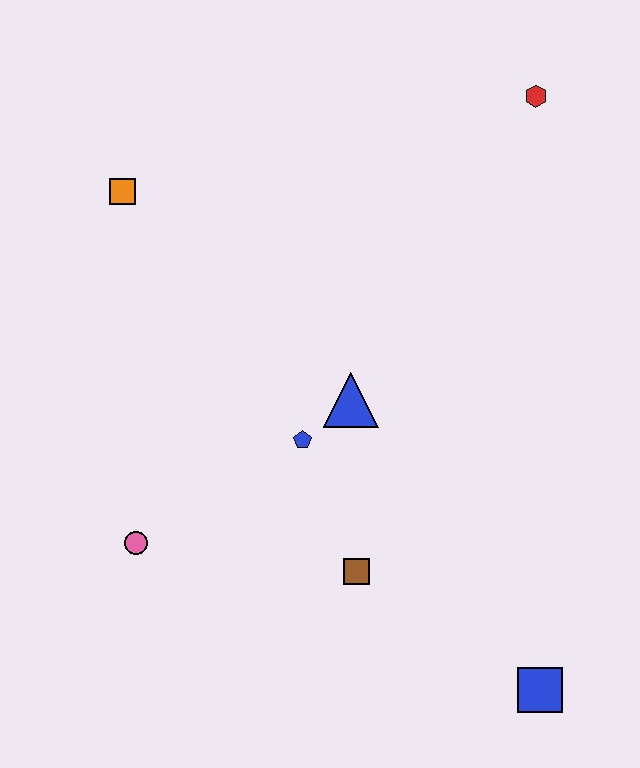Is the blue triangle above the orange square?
No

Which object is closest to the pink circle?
The blue pentagon is closest to the pink circle.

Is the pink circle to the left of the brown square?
Yes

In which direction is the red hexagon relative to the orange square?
The red hexagon is to the right of the orange square.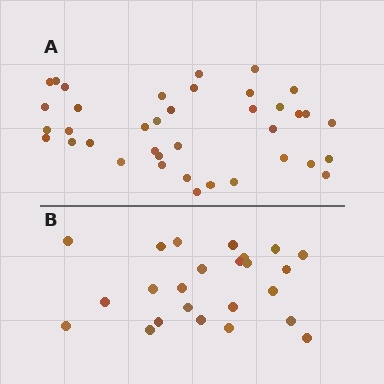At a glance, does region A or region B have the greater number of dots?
Region A (the top region) has more dots.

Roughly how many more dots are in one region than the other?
Region A has approximately 15 more dots than region B.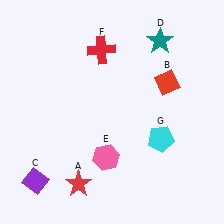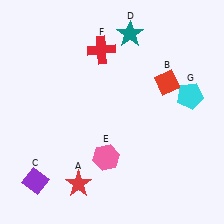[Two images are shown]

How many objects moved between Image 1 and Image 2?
2 objects moved between the two images.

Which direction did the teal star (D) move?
The teal star (D) moved left.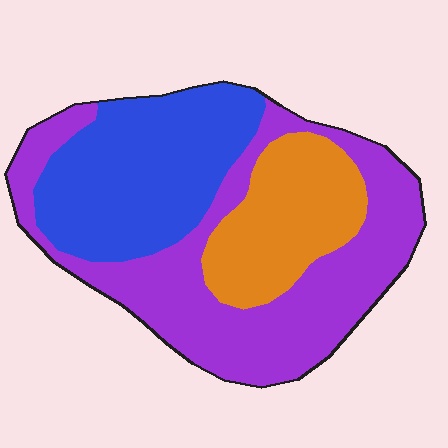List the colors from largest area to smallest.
From largest to smallest: purple, blue, orange.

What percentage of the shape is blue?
Blue covers 32% of the shape.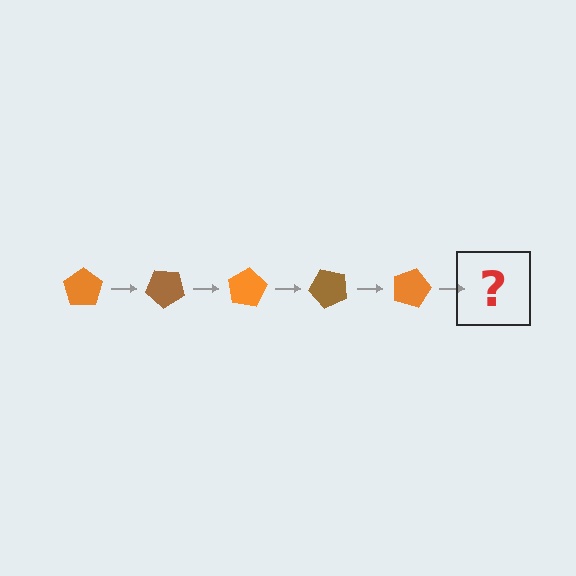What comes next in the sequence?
The next element should be a brown pentagon, rotated 200 degrees from the start.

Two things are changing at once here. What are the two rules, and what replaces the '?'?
The two rules are that it rotates 40 degrees each step and the color cycles through orange and brown. The '?' should be a brown pentagon, rotated 200 degrees from the start.